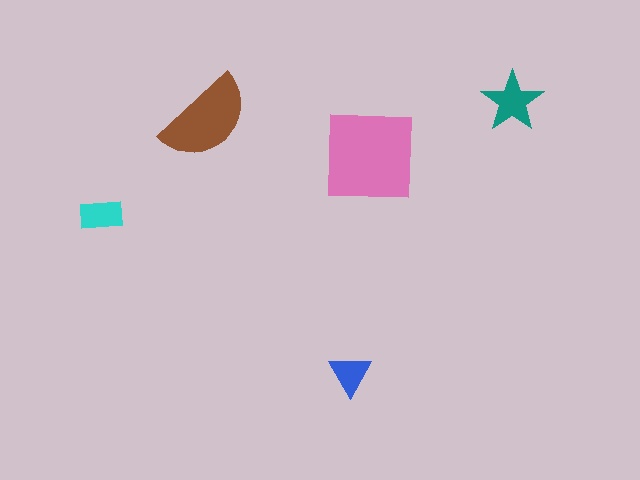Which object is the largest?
The pink square.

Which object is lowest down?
The blue triangle is bottommost.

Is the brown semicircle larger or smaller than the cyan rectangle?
Larger.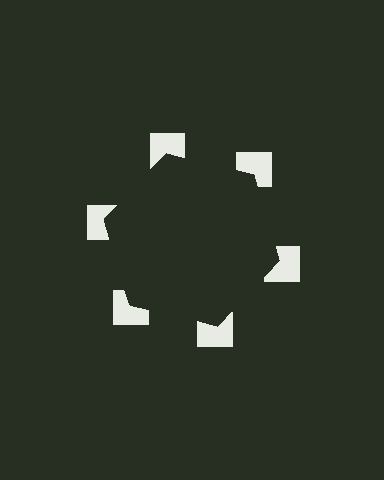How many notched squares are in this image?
There are 6 — one at each vertex of the illusory hexagon.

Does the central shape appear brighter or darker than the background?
It typically appears slightly darker than the background, even though no actual brightness change is drawn.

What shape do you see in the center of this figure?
An illusory hexagon — its edges are inferred from the aligned wedge cuts in the notched squares, not physically drawn.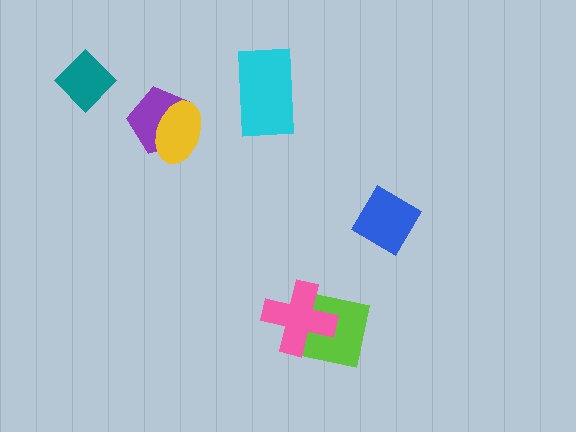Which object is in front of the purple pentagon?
The yellow ellipse is in front of the purple pentagon.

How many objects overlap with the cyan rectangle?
0 objects overlap with the cyan rectangle.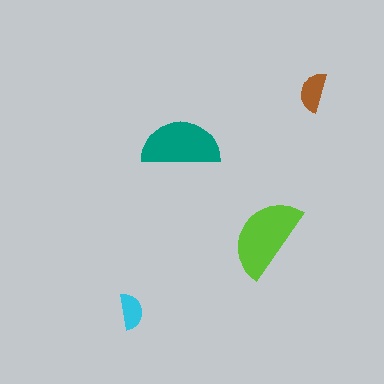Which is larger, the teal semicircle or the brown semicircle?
The teal one.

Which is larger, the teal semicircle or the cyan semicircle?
The teal one.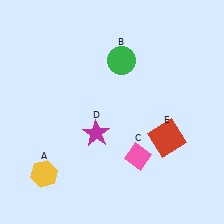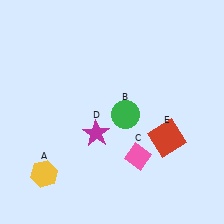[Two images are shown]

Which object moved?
The green circle (B) moved down.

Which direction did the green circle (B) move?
The green circle (B) moved down.